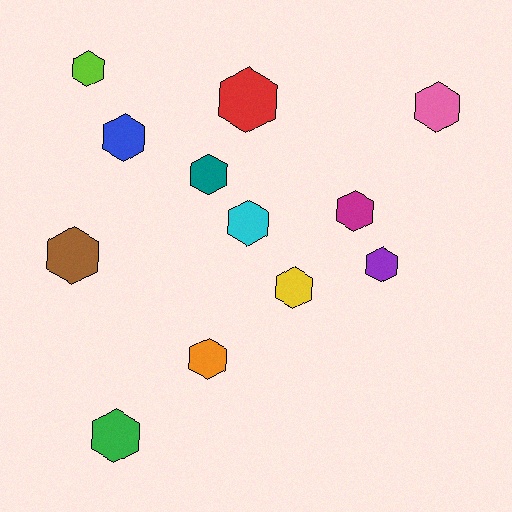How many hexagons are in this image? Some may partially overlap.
There are 12 hexagons.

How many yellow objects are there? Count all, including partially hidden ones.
There is 1 yellow object.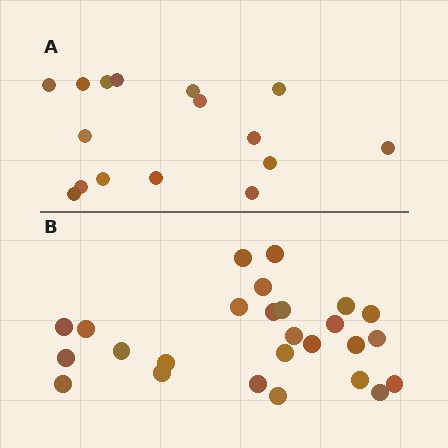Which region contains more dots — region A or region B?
Region B (the bottom region) has more dots.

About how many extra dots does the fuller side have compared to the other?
Region B has roughly 10 or so more dots than region A.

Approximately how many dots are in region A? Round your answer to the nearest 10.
About 20 dots. (The exact count is 16, which rounds to 20.)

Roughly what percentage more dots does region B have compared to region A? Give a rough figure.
About 60% more.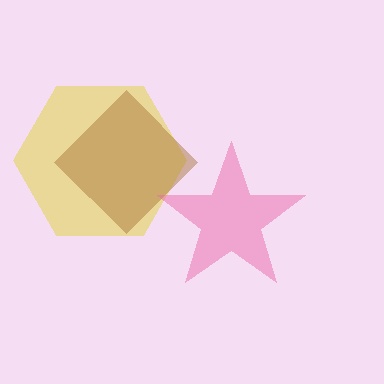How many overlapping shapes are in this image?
There are 3 overlapping shapes in the image.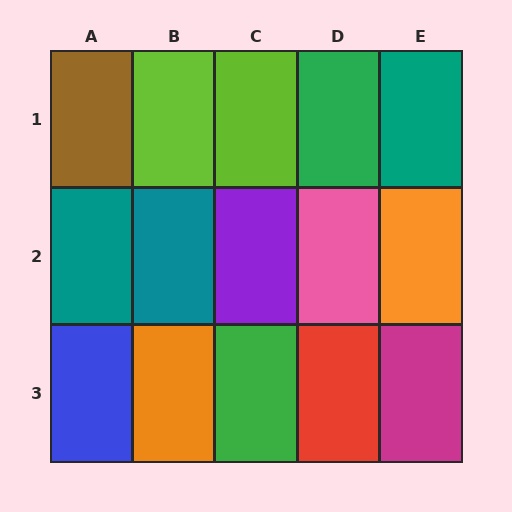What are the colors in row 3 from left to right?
Blue, orange, green, red, magenta.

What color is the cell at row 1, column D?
Green.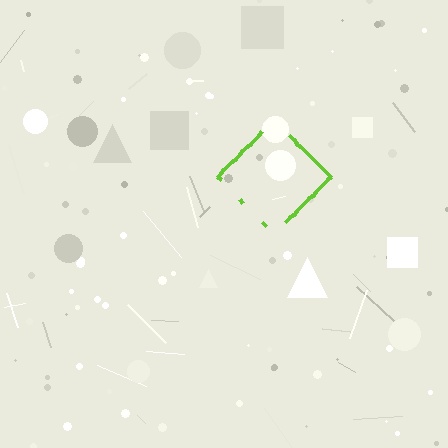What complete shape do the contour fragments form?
The contour fragments form a diamond.